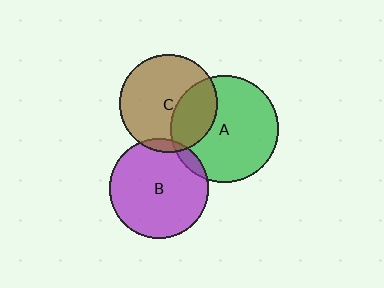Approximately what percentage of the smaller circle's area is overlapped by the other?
Approximately 30%.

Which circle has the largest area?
Circle A (green).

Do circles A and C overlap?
Yes.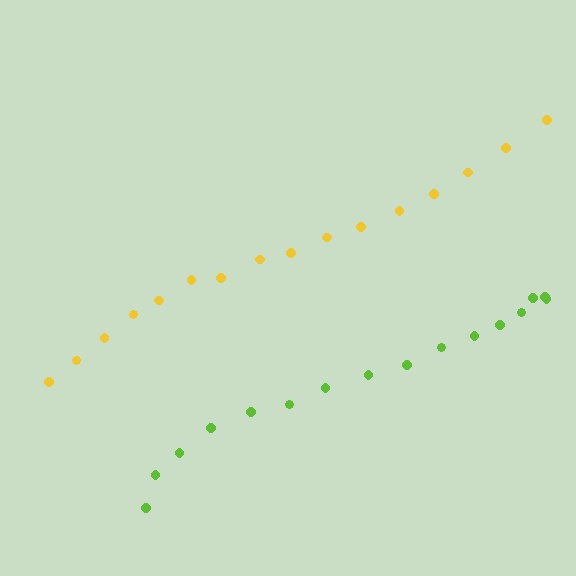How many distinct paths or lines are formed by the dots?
There are 2 distinct paths.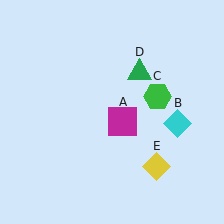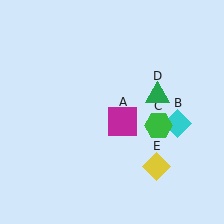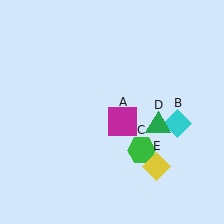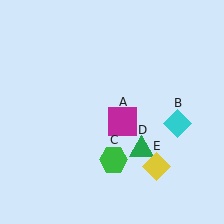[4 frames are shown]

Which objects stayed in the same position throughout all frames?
Magenta square (object A) and cyan diamond (object B) and yellow diamond (object E) remained stationary.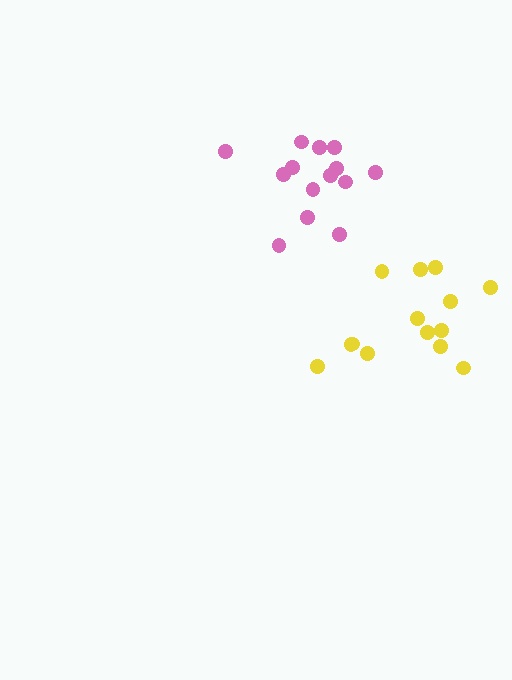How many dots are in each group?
Group 1: 14 dots, Group 2: 14 dots (28 total).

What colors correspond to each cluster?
The clusters are colored: pink, yellow.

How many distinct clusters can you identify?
There are 2 distinct clusters.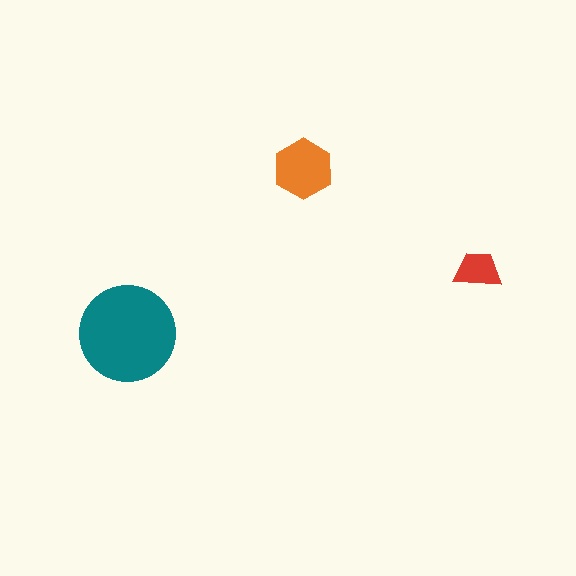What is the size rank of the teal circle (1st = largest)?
1st.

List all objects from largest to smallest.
The teal circle, the orange hexagon, the red trapezoid.